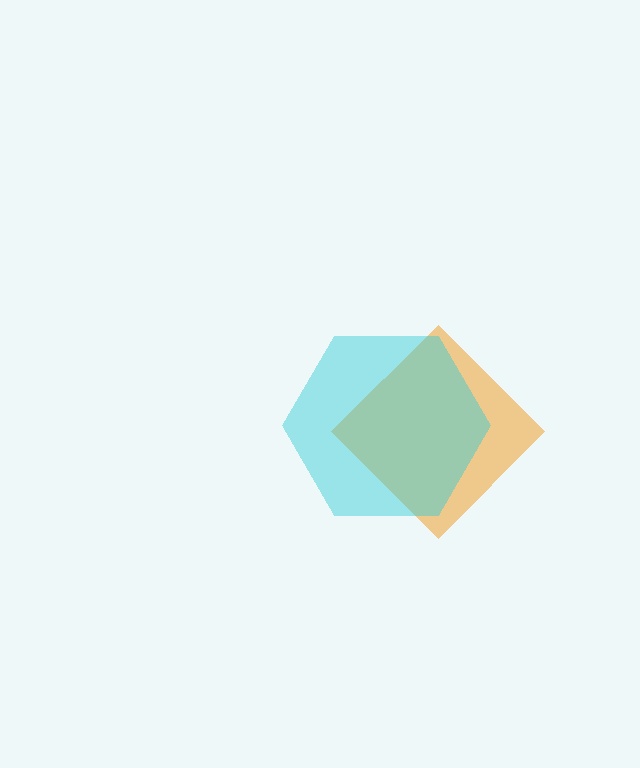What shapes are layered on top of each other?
The layered shapes are: an orange diamond, a cyan hexagon.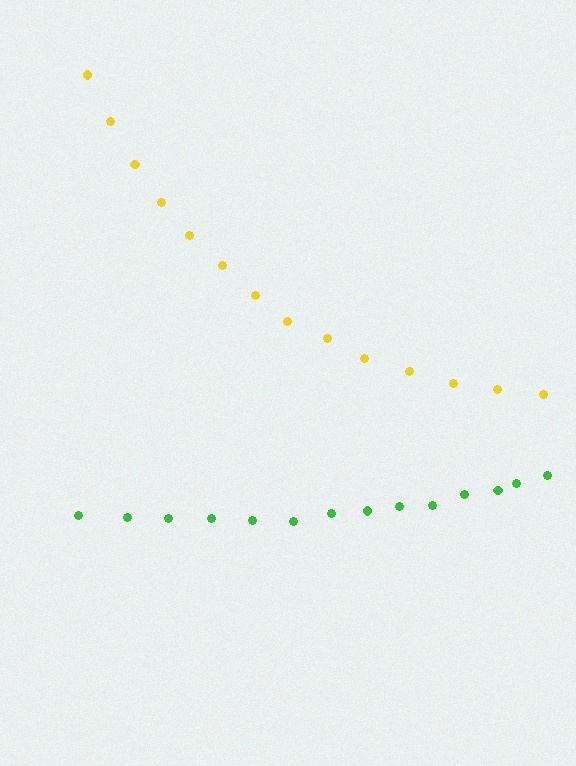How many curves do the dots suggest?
There are 2 distinct paths.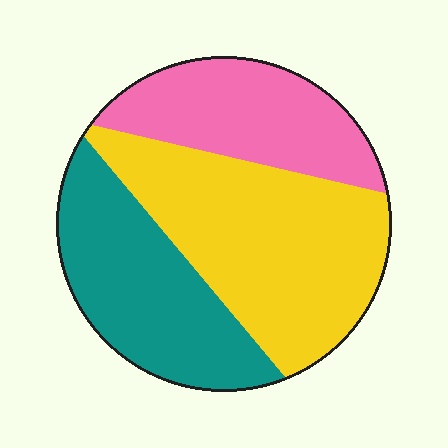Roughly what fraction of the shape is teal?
Teal covers around 30% of the shape.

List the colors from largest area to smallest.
From largest to smallest: yellow, teal, pink.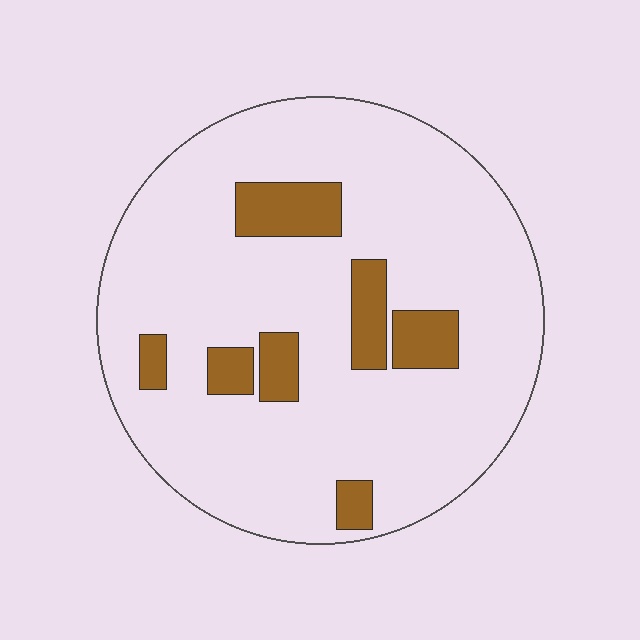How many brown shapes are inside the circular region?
7.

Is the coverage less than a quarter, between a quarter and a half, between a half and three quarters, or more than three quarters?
Less than a quarter.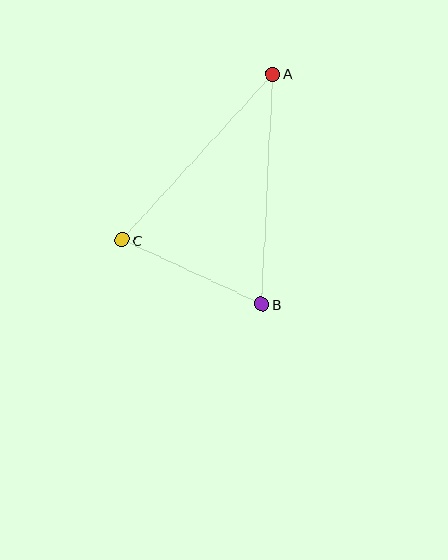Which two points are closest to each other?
Points B and C are closest to each other.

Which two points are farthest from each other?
Points A and B are farthest from each other.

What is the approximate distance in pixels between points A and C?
The distance between A and C is approximately 224 pixels.